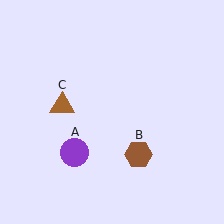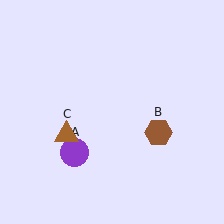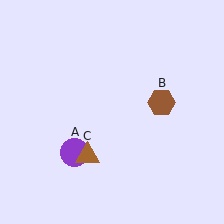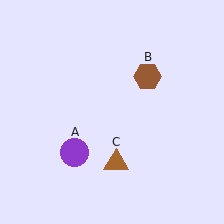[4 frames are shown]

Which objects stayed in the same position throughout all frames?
Purple circle (object A) remained stationary.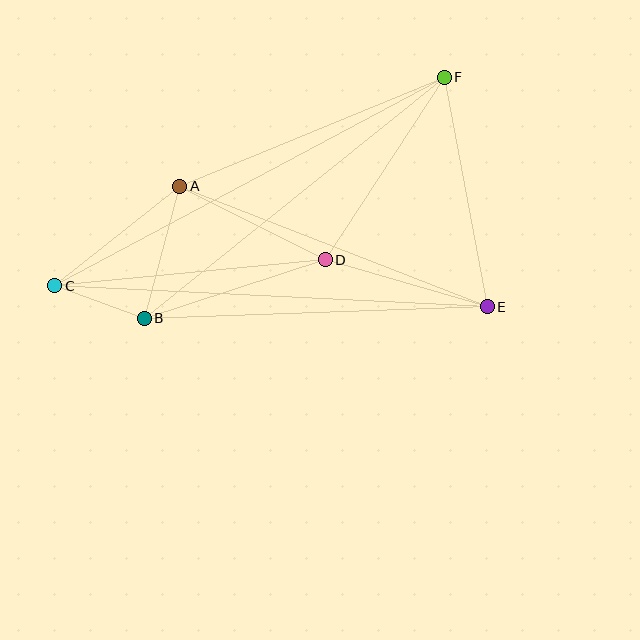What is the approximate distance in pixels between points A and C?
The distance between A and C is approximately 160 pixels.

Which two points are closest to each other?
Points B and C are closest to each other.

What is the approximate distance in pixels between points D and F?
The distance between D and F is approximately 218 pixels.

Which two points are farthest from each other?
Points C and F are farthest from each other.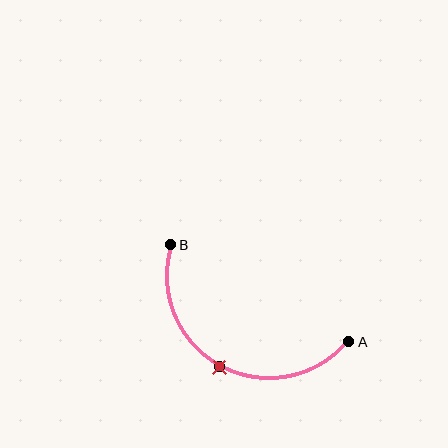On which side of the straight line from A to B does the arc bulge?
The arc bulges below the straight line connecting A and B.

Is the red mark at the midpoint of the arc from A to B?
Yes. The red mark lies on the arc at equal arc-length from both A and B — it is the arc midpoint.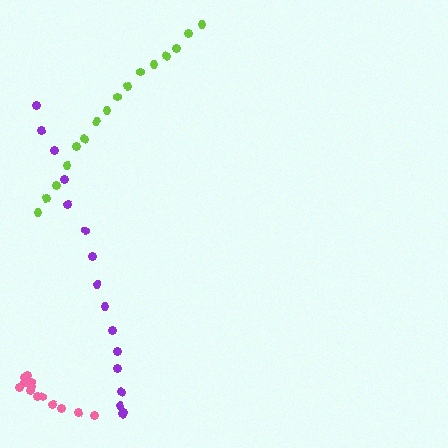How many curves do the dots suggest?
There are 3 distinct paths.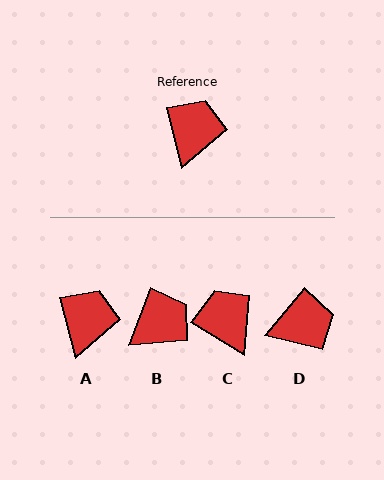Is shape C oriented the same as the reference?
No, it is off by about 44 degrees.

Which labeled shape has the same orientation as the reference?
A.